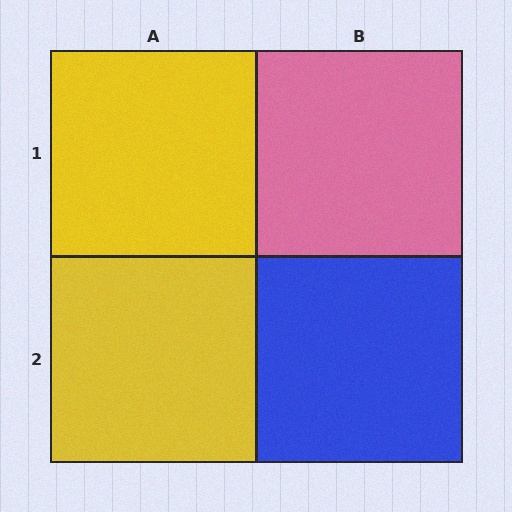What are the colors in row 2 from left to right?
Yellow, blue.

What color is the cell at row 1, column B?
Pink.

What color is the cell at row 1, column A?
Yellow.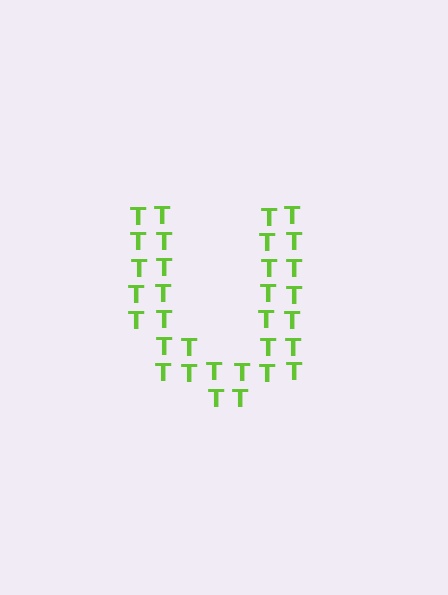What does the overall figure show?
The overall figure shows the letter U.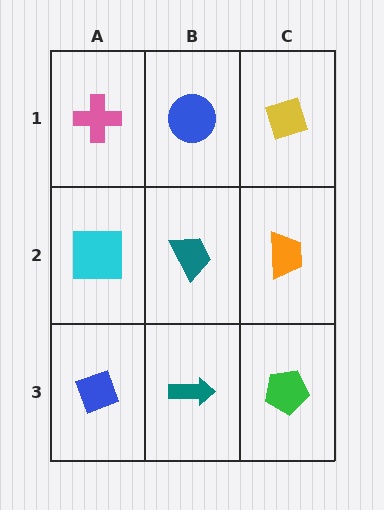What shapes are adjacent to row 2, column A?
A pink cross (row 1, column A), a blue diamond (row 3, column A), a teal trapezoid (row 2, column B).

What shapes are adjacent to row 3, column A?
A cyan square (row 2, column A), a teal arrow (row 3, column B).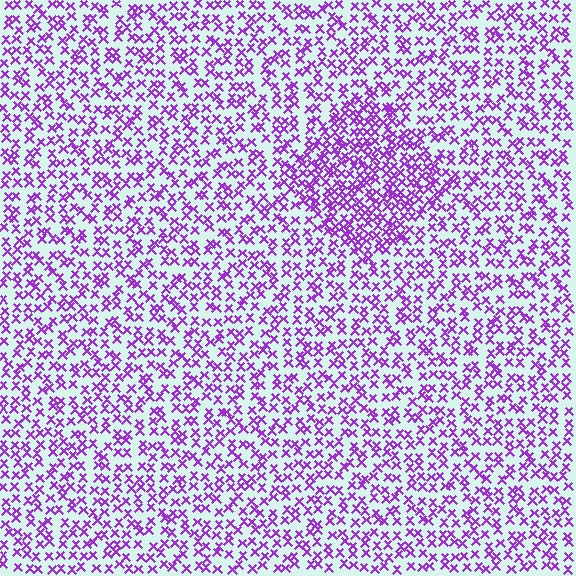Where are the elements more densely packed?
The elements are more densely packed inside the diamond boundary.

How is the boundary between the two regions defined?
The boundary is defined by a change in element density (approximately 1.8x ratio). All elements are the same color, size, and shape.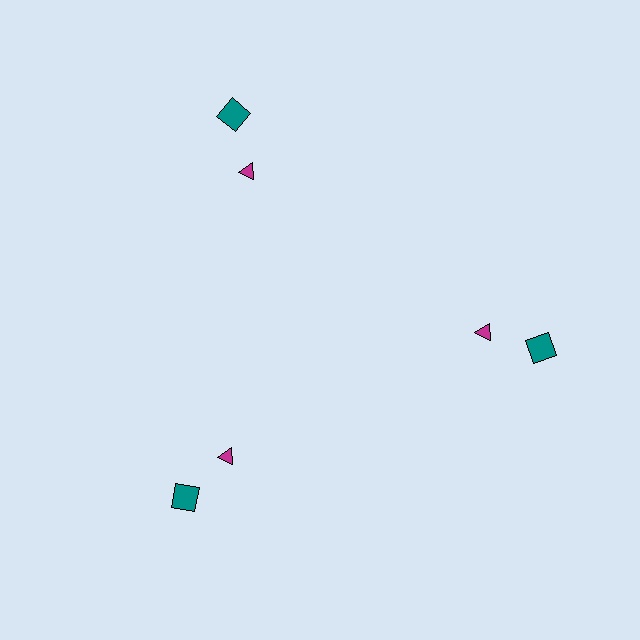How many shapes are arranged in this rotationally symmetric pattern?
There are 6 shapes, arranged in 3 groups of 2.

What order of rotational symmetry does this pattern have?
This pattern has 3-fold rotational symmetry.